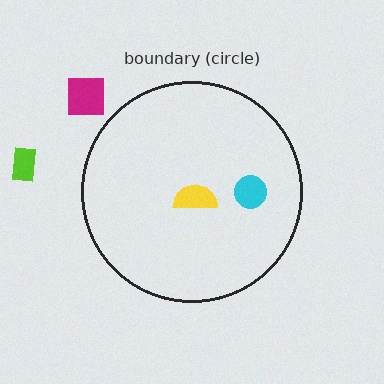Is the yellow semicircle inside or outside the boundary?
Inside.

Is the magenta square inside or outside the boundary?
Outside.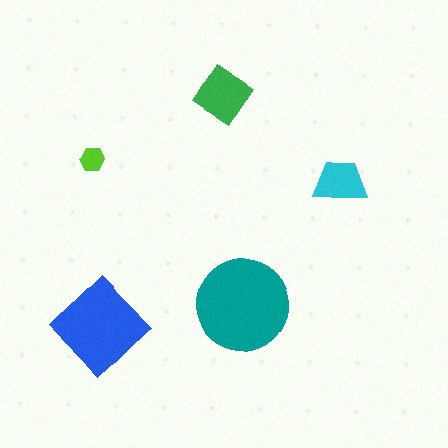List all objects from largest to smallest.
The teal circle, the blue diamond, the green diamond, the cyan trapezoid, the lime hexagon.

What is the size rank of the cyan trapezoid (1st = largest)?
4th.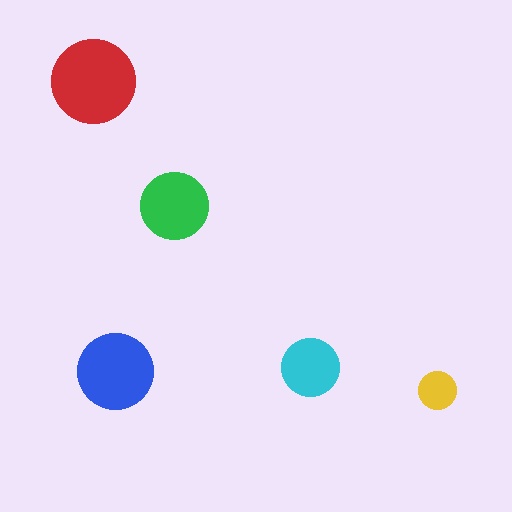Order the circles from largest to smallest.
the red one, the blue one, the green one, the cyan one, the yellow one.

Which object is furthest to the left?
The red circle is leftmost.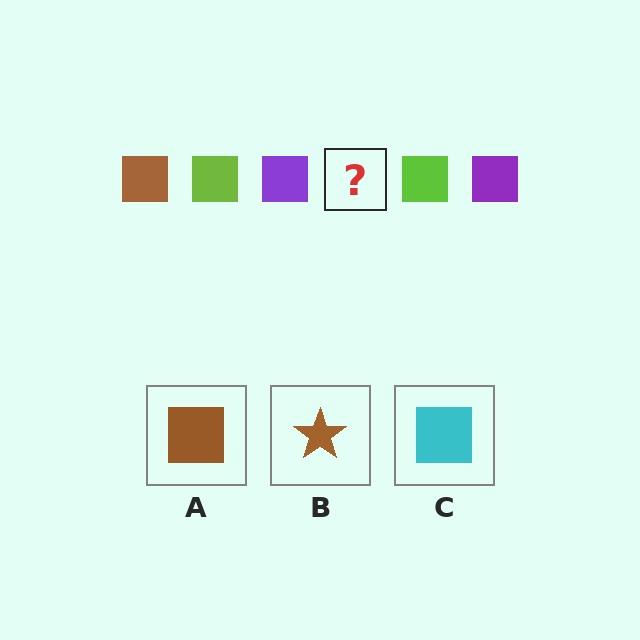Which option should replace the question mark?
Option A.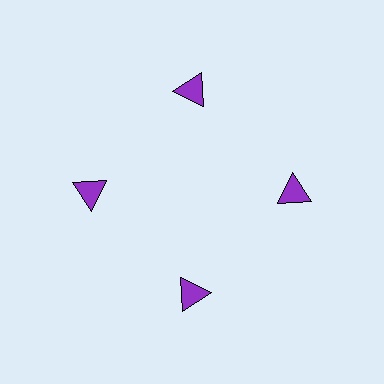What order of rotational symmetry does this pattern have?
This pattern has 4-fold rotational symmetry.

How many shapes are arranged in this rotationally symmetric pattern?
There are 4 shapes, arranged in 4 groups of 1.